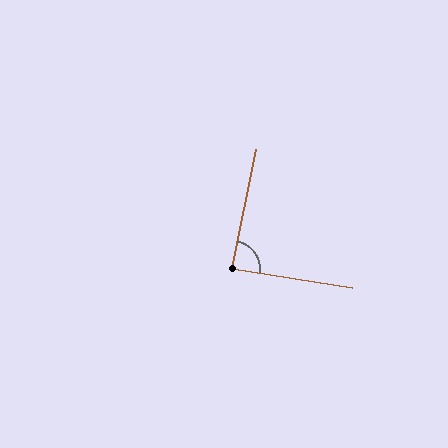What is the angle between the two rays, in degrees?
Approximately 87 degrees.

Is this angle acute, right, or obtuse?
It is approximately a right angle.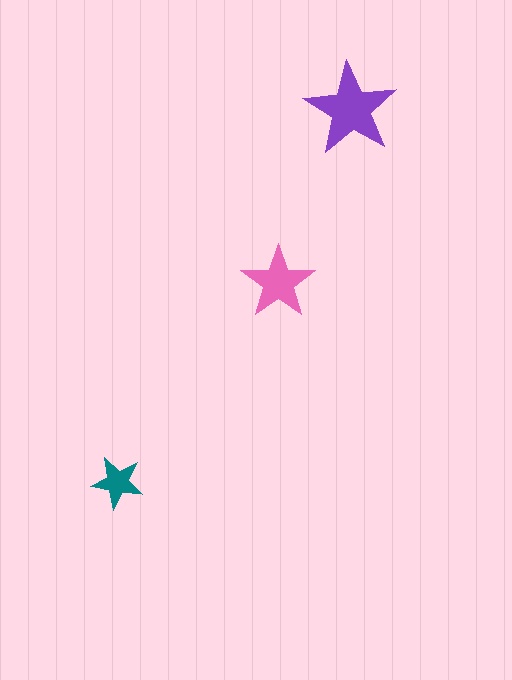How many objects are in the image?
There are 3 objects in the image.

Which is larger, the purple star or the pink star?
The purple one.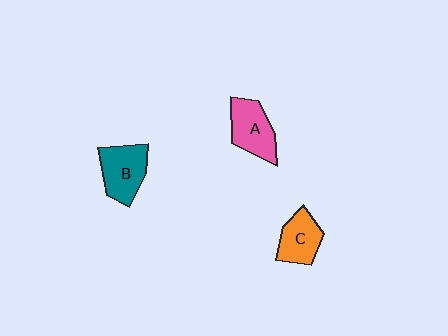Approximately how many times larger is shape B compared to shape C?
Approximately 1.2 times.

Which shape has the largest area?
Shape B (teal).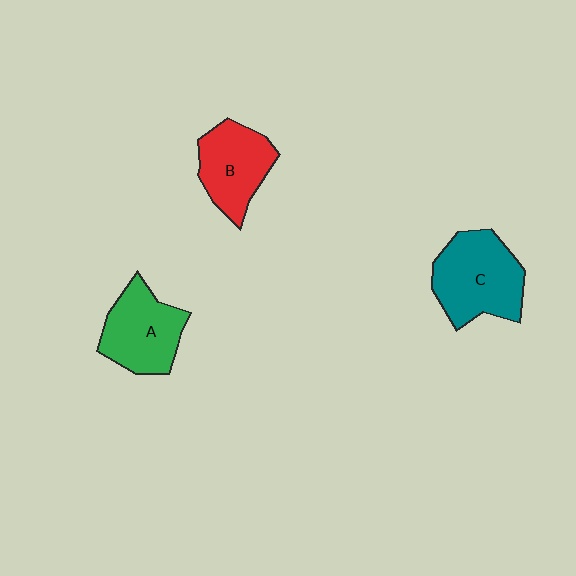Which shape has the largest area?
Shape C (teal).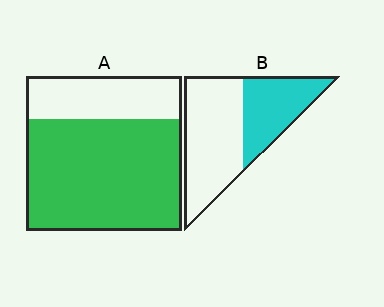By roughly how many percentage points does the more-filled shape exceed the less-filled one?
By roughly 35 percentage points (A over B).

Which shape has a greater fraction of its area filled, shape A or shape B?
Shape A.